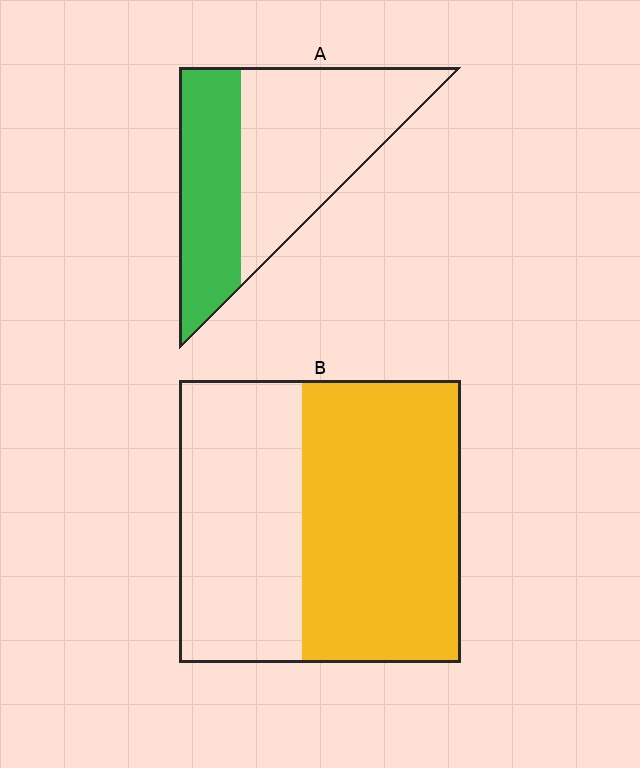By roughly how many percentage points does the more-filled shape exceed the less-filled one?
By roughly 15 percentage points (B over A).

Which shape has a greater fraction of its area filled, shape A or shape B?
Shape B.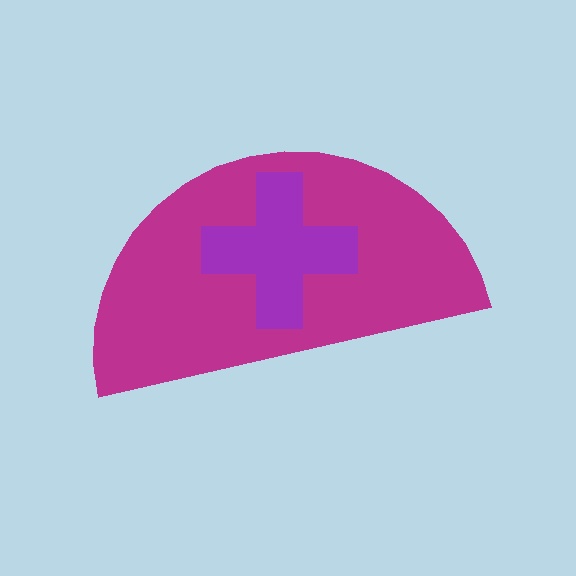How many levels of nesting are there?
2.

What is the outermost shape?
The magenta semicircle.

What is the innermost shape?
The purple cross.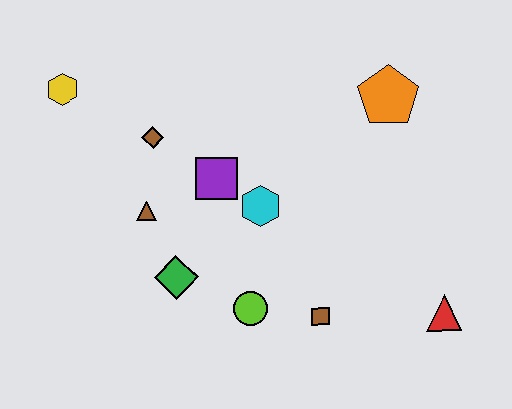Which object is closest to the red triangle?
The brown square is closest to the red triangle.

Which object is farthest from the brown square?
The yellow hexagon is farthest from the brown square.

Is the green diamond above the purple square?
No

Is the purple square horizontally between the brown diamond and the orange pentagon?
Yes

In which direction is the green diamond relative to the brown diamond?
The green diamond is below the brown diamond.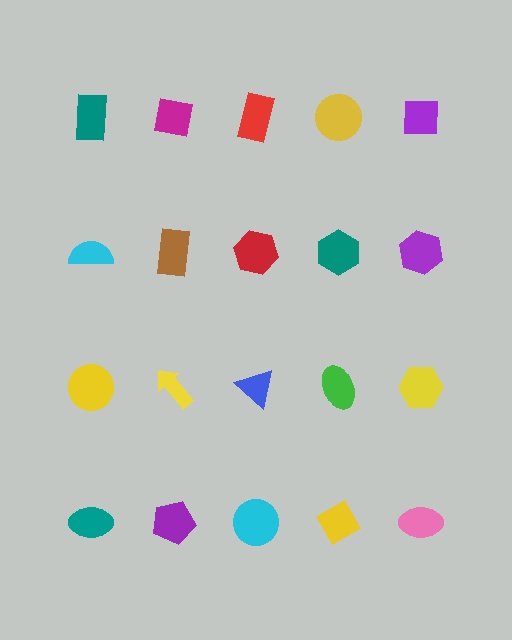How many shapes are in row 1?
5 shapes.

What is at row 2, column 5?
A purple hexagon.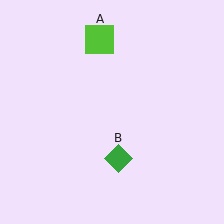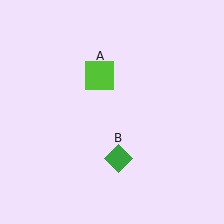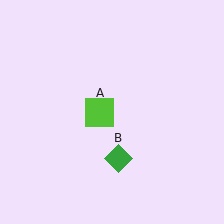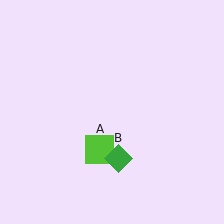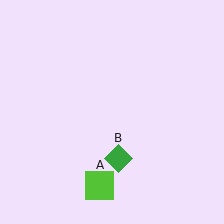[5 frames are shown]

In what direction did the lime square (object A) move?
The lime square (object A) moved down.